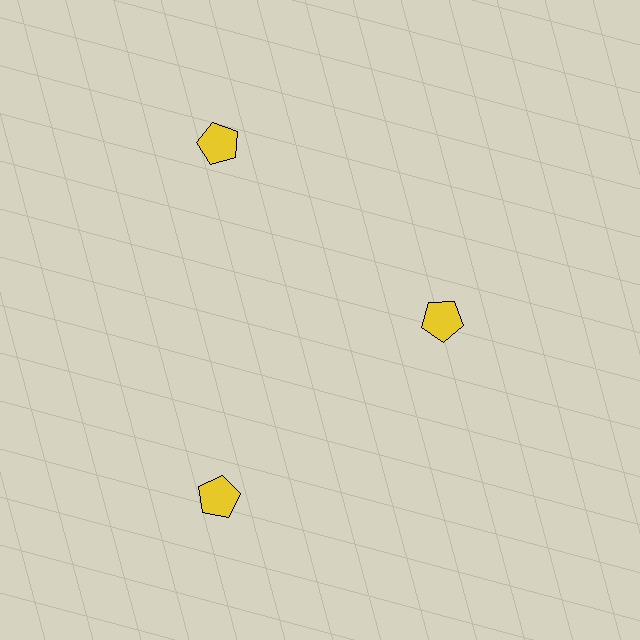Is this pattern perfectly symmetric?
No. The 3 yellow pentagons are arranged in a ring, but one element near the 3 o'clock position is pulled inward toward the center, breaking the 3-fold rotational symmetry.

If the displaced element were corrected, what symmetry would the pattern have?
It would have 3-fold rotational symmetry — the pattern would map onto itself every 120 degrees.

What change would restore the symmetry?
The symmetry would be restored by moving it outward, back onto the ring so that all 3 pentagons sit at equal angles and equal distance from the center.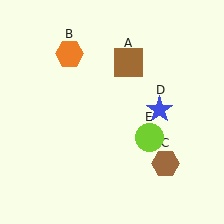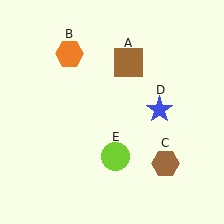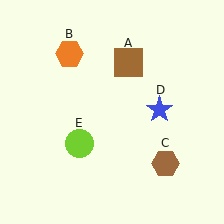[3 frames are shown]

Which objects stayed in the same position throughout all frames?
Brown square (object A) and orange hexagon (object B) and brown hexagon (object C) and blue star (object D) remained stationary.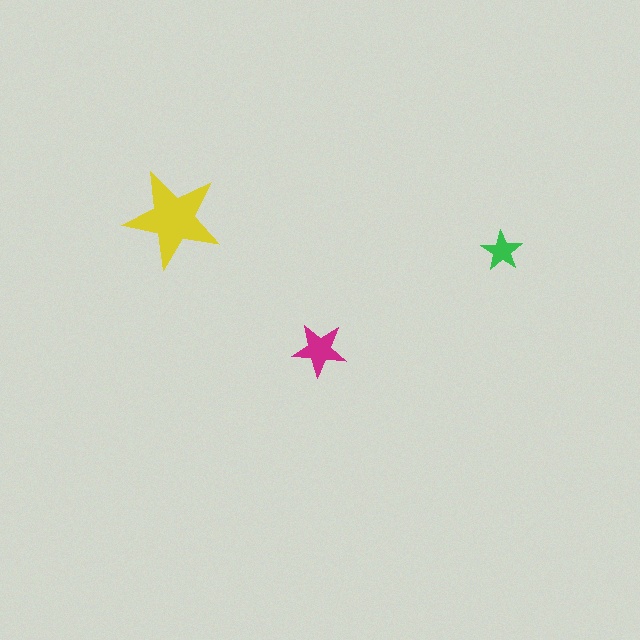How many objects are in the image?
There are 3 objects in the image.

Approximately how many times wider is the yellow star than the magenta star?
About 2 times wider.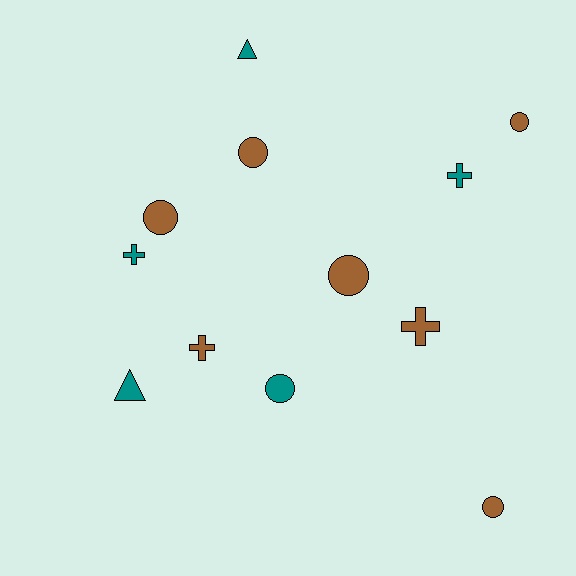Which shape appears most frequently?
Circle, with 6 objects.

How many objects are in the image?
There are 12 objects.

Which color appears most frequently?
Brown, with 7 objects.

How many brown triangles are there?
There are no brown triangles.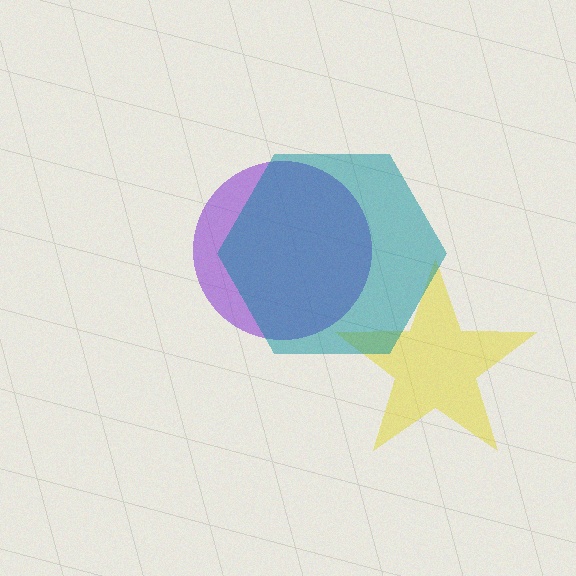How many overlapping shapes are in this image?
There are 3 overlapping shapes in the image.